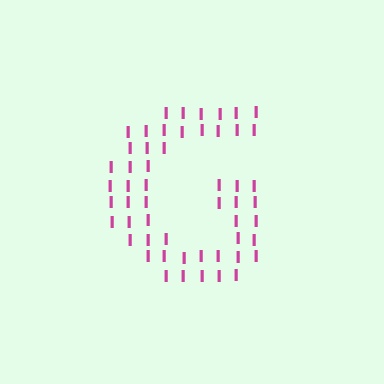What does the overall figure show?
The overall figure shows the letter G.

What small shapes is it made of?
It is made of small letter I's.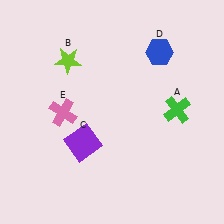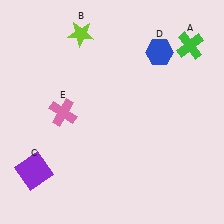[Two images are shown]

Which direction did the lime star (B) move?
The lime star (B) moved up.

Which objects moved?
The objects that moved are: the green cross (A), the lime star (B), the purple square (C).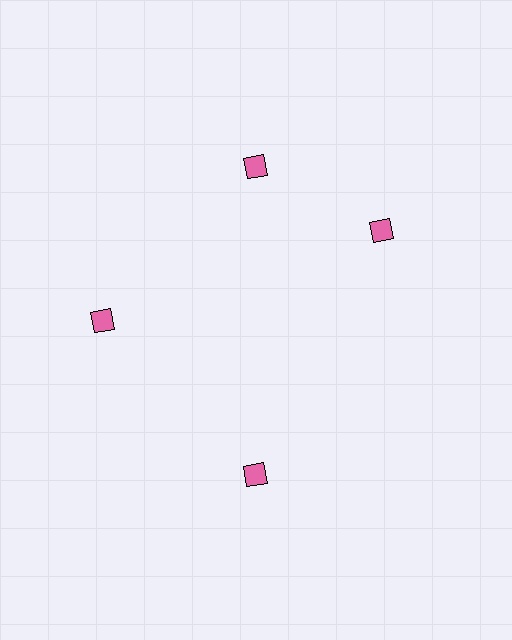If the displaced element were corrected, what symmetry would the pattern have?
It would have 4-fold rotational symmetry — the pattern would map onto itself every 90 degrees.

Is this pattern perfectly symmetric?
No. The 4 pink diamonds are arranged in a ring, but one element near the 3 o'clock position is rotated out of alignment along the ring, breaking the 4-fold rotational symmetry.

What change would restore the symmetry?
The symmetry would be restored by rotating it back into even spacing with its neighbors so that all 4 diamonds sit at equal angles and equal distance from the center.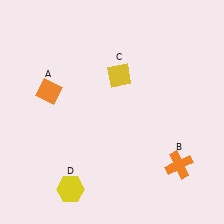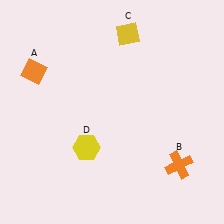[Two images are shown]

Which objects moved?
The objects that moved are: the orange diamond (A), the yellow diamond (C), the yellow hexagon (D).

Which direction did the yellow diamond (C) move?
The yellow diamond (C) moved up.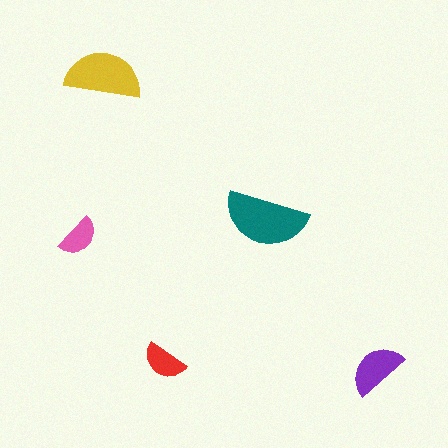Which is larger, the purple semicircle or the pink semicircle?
The purple one.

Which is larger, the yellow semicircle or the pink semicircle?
The yellow one.